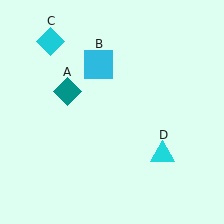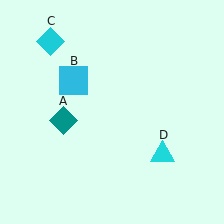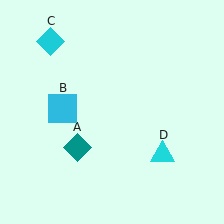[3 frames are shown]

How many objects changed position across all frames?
2 objects changed position: teal diamond (object A), cyan square (object B).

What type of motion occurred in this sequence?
The teal diamond (object A), cyan square (object B) rotated counterclockwise around the center of the scene.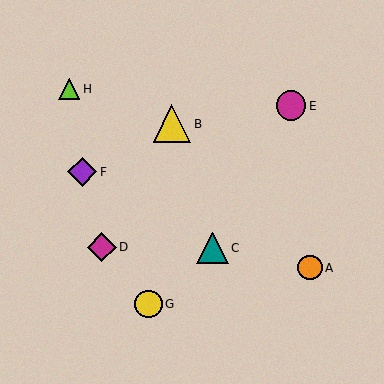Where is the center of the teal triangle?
The center of the teal triangle is at (213, 248).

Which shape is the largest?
The yellow triangle (labeled B) is the largest.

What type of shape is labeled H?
Shape H is a lime triangle.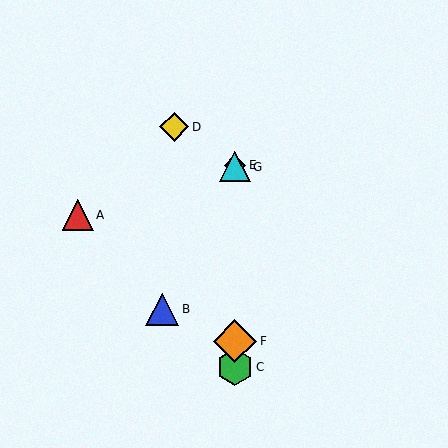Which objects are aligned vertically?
Objects C, E, F, G are aligned vertically.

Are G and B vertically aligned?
No, G is at x≈235 and B is at x≈162.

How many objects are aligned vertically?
4 objects (C, E, F, G) are aligned vertically.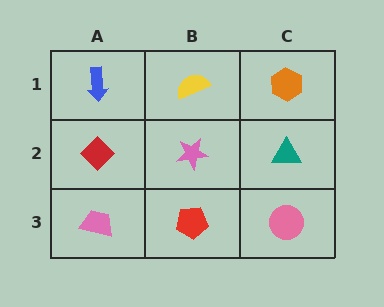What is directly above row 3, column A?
A red diamond.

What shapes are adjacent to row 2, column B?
A yellow semicircle (row 1, column B), a red pentagon (row 3, column B), a red diamond (row 2, column A), a teal triangle (row 2, column C).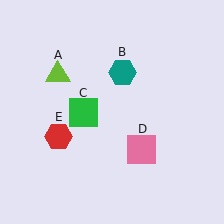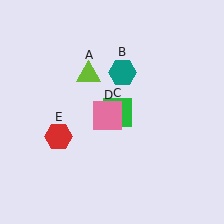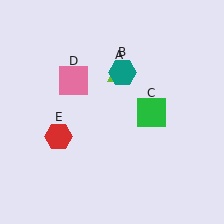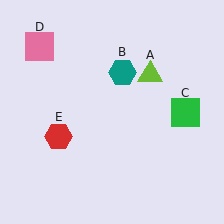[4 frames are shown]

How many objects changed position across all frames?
3 objects changed position: lime triangle (object A), green square (object C), pink square (object D).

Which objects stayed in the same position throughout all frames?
Teal hexagon (object B) and red hexagon (object E) remained stationary.